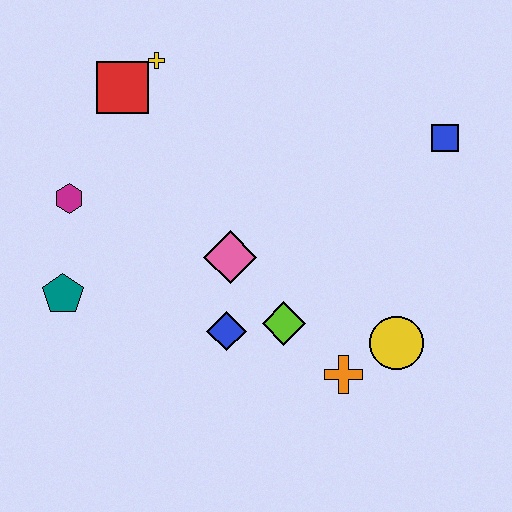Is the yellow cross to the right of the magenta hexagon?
Yes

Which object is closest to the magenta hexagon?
The teal pentagon is closest to the magenta hexagon.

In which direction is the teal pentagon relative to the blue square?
The teal pentagon is to the left of the blue square.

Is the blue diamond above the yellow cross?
No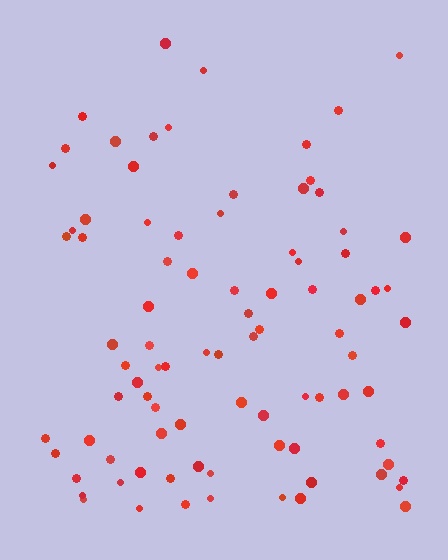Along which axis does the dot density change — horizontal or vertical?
Vertical.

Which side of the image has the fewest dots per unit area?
The top.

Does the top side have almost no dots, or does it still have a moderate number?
Still a moderate number, just noticeably fewer than the bottom.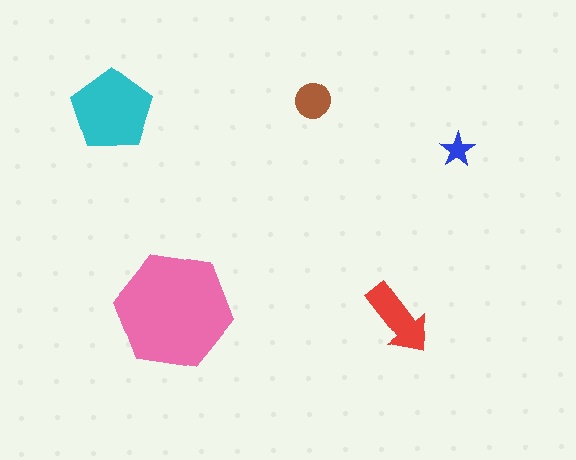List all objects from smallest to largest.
The blue star, the brown circle, the red arrow, the cyan pentagon, the pink hexagon.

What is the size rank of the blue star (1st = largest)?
5th.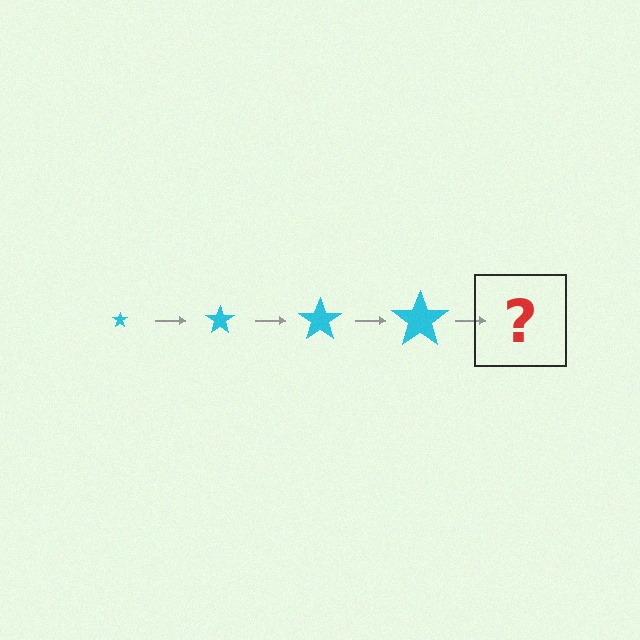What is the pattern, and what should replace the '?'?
The pattern is that the star gets progressively larger each step. The '?' should be a cyan star, larger than the previous one.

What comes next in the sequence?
The next element should be a cyan star, larger than the previous one.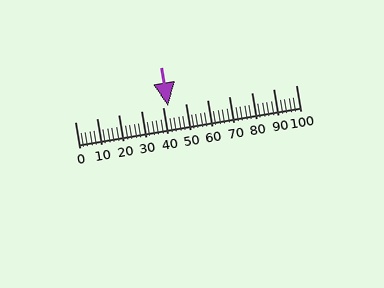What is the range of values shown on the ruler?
The ruler shows values from 0 to 100.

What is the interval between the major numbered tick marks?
The major tick marks are spaced 10 units apart.